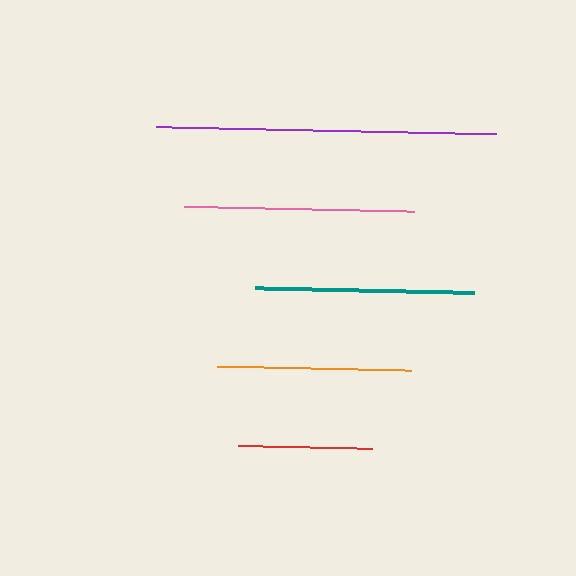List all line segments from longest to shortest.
From longest to shortest: purple, pink, teal, orange, red.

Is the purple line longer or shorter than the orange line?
The purple line is longer than the orange line.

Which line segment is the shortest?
The red line is the shortest at approximately 134 pixels.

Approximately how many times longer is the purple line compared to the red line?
The purple line is approximately 2.5 times the length of the red line.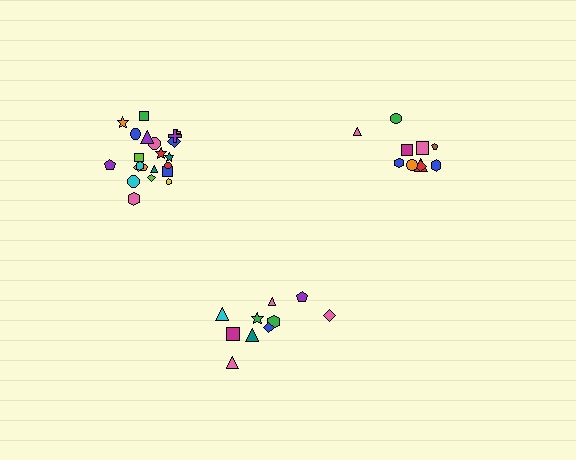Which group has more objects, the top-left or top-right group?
The top-left group.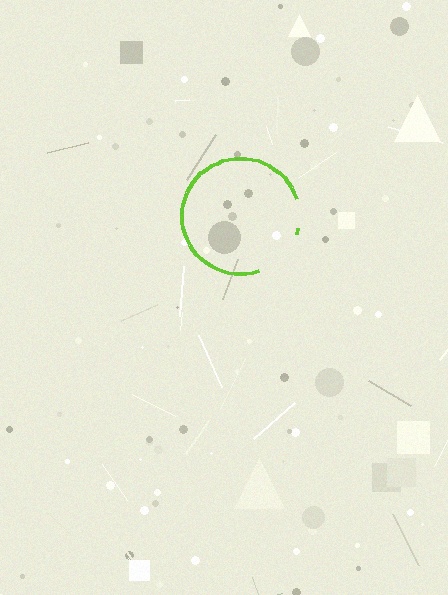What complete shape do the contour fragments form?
The contour fragments form a circle.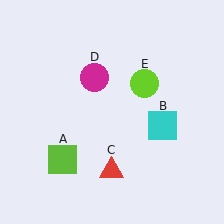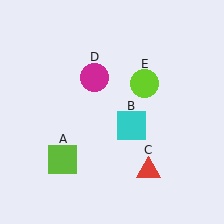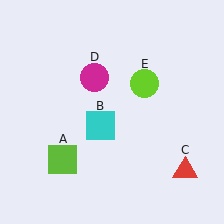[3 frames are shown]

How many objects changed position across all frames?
2 objects changed position: cyan square (object B), red triangle (object C).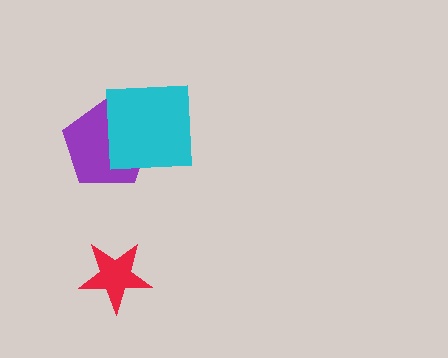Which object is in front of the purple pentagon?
The cyan square is in front of the purple pentagon.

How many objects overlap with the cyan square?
1 object overlaps with the cyan square.